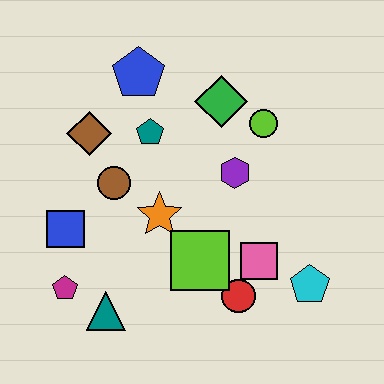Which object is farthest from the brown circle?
The cyan pentagon is farthest from the brown circle.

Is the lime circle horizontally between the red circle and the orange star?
No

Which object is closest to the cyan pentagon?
The pink square is closest to the cyan pentagon.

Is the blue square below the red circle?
No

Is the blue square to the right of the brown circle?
No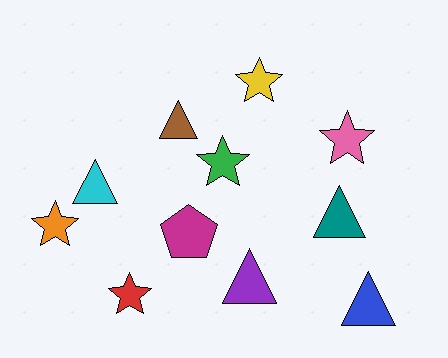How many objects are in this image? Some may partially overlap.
There are 11 objects.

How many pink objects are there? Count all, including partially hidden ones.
There is 1 pink object.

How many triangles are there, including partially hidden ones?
There are 5 triangles.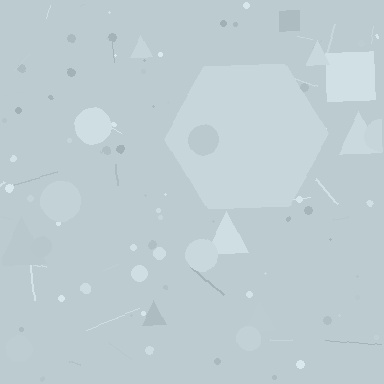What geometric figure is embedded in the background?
A hexagon is embedded in the background.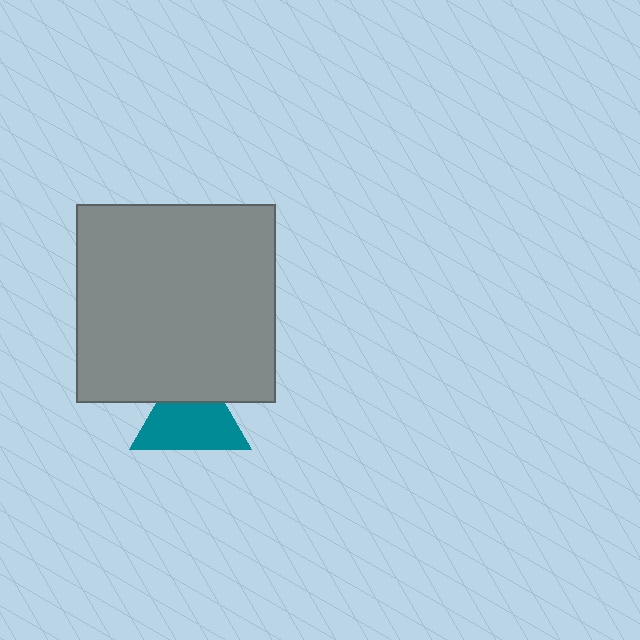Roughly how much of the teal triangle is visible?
Most of it is visible (roughly 68%).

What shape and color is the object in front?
The object in front is a gray square.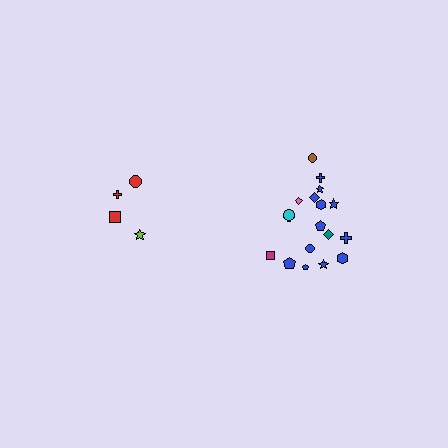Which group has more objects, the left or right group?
The right group.